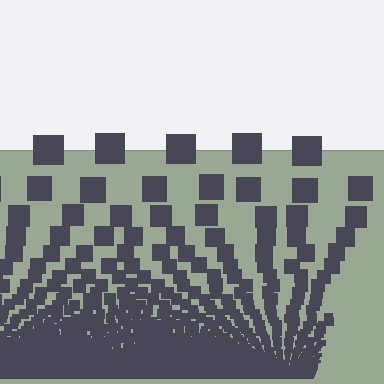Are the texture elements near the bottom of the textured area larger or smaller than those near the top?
Smaller. The gradient is inverted — elements near the bottom are smaller and denser.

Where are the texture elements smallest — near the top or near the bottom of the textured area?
Near the bottom.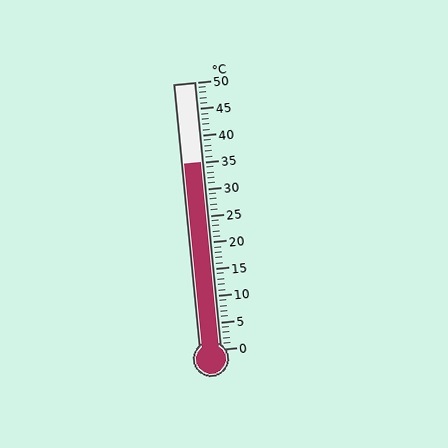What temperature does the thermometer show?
The thermometer shows approximately 35°C.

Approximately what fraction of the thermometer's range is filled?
The thermometer is filled to approximately 70% of its range.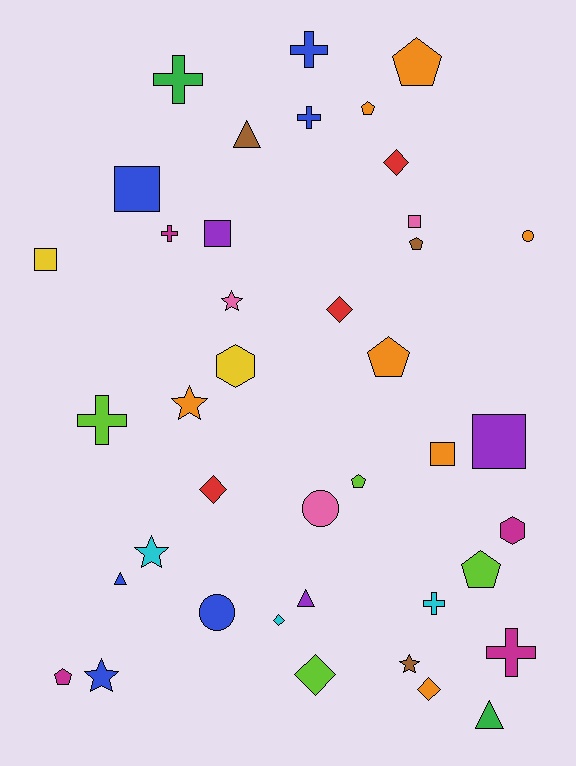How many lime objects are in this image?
There are 4 lime objects.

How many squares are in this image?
There are 6 squares.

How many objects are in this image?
There are 40 objects.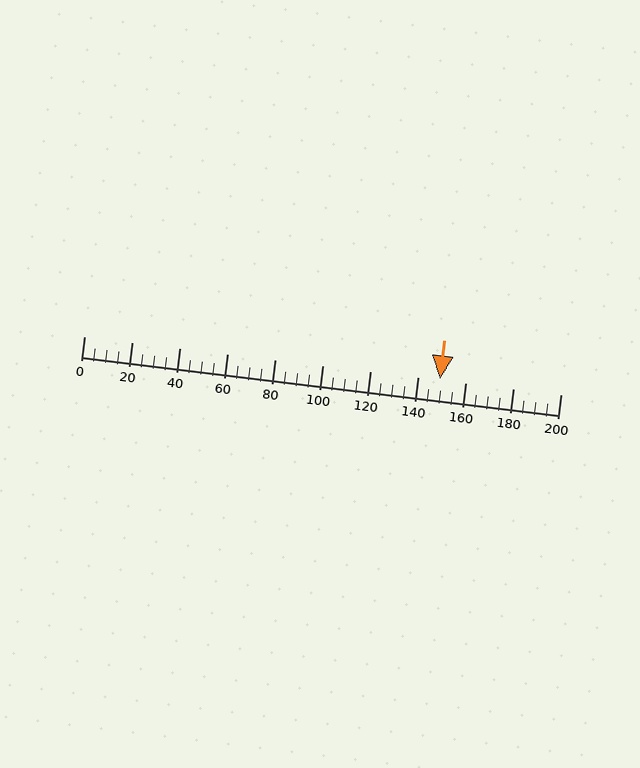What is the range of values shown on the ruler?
The ruler shows values from 0 to 200.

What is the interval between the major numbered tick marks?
The major tick marks are spaced 20 units apart.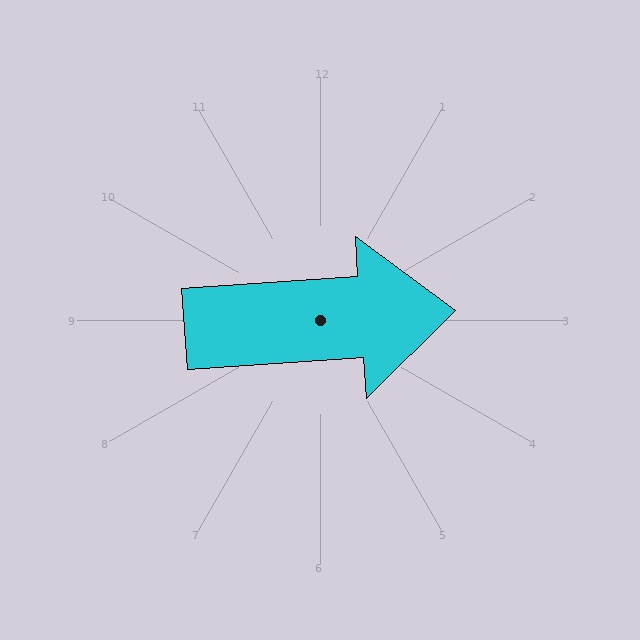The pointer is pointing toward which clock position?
Roughly 3 o'clock.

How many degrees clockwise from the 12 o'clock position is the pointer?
Approximately 86 degrees.